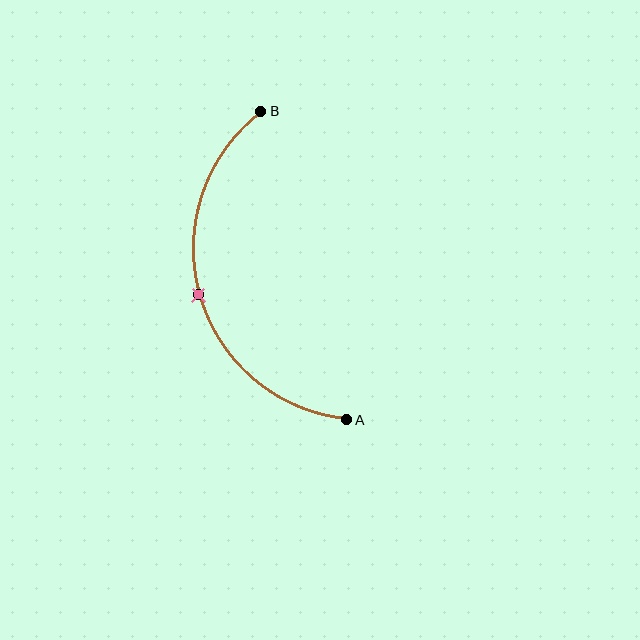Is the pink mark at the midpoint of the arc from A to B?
Yes. The pink mark lies on the arc at equal arc-length from both A and B — it is the arc midpoint.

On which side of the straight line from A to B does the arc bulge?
The arc bulges to the left of the straight line connecting A and B.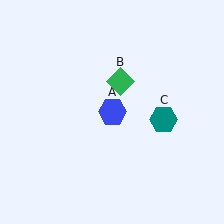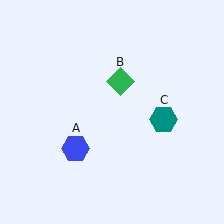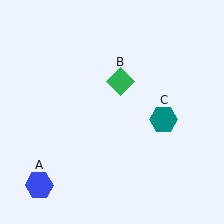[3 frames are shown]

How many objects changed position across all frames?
1 object changed position: blue hexagon (object A).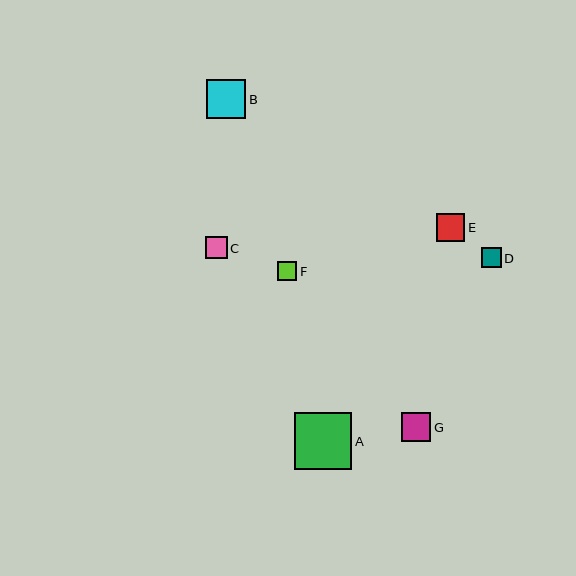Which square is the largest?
Square A is the largest with a size of approximately 57 pixels.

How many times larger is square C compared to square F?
Square C is approximately 1.2 times the size of square F.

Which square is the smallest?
Square F is the smallest with a size of approximately 19 pixels.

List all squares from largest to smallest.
From largest to smallest: A, B, G, E, C, D, F.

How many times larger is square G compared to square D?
Square G is approximately 1.5 times the size of square D.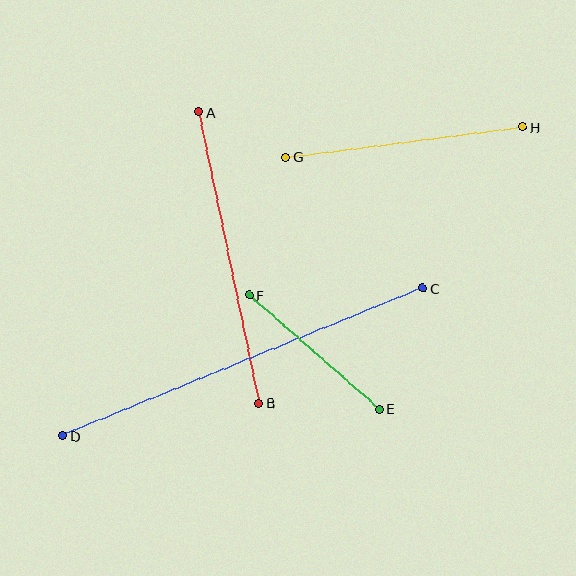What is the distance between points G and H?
The distance is approximately 238 pixels.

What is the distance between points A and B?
The distance is approximately 297 pixels.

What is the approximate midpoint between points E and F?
The midpoint is at approximately (314, 352) pixels.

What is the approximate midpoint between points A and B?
The midpoint is at approximately (229, 258) pixels.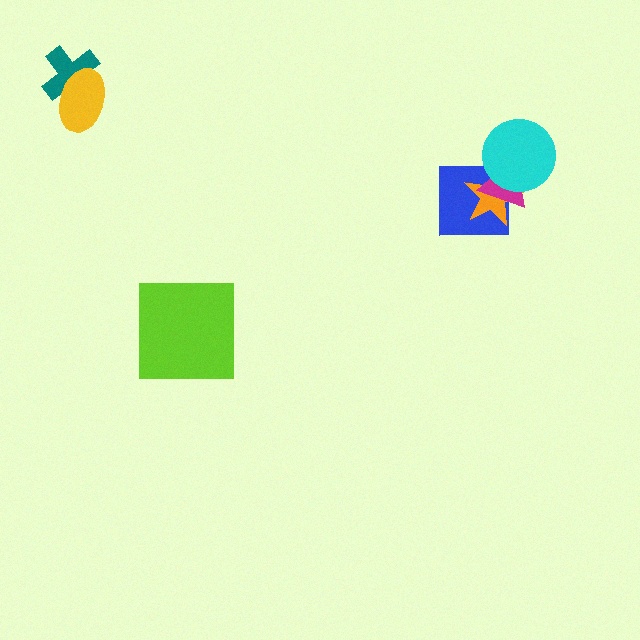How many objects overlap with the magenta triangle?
3 objects overlap with the magenta triangle.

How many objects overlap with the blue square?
3 objects overlap with the blue square.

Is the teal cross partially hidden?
Yes, it is partially covered by another shape.